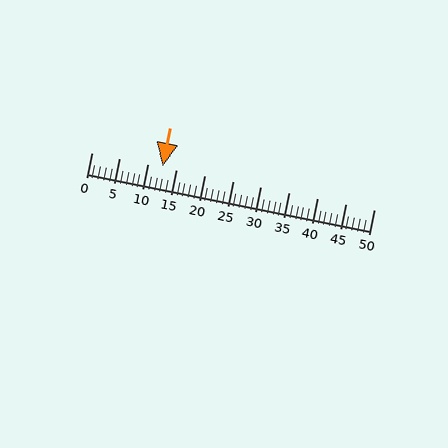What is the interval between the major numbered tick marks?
The major tick marks are spaced 5 units apart.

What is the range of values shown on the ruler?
The ruler shows values from 0 to 50.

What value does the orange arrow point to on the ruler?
The orange arrow points to approximately 12.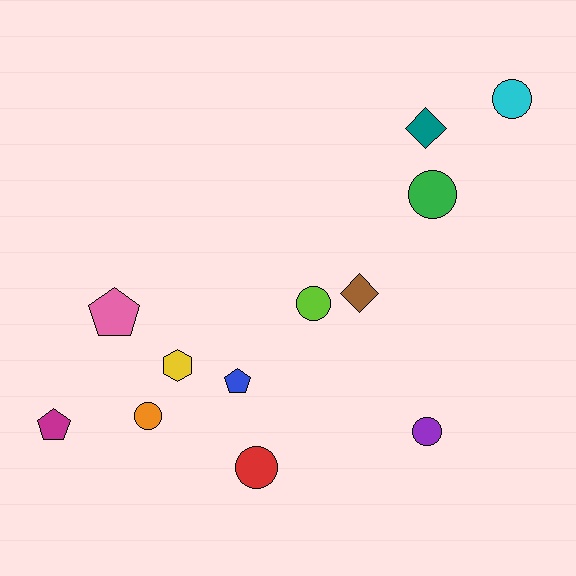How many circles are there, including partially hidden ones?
There are 6 circles.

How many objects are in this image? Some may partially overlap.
There are 12 objects.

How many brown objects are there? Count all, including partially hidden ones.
There is 1 brown object.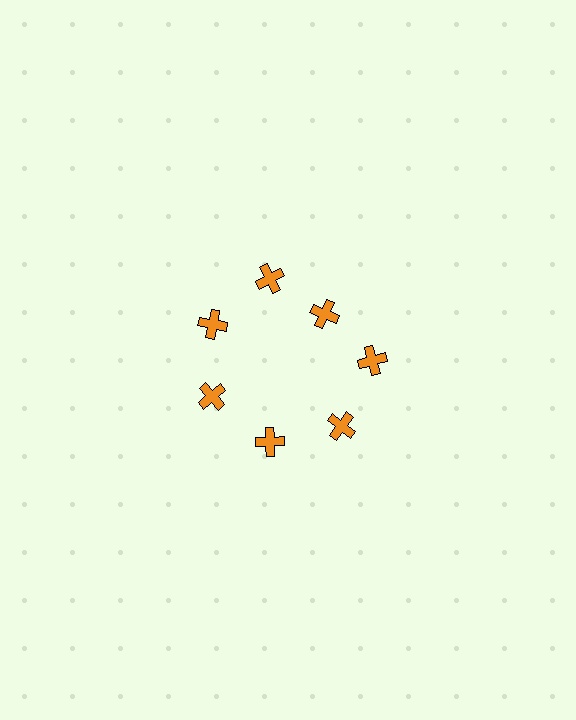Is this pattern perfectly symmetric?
No. The 7 orange crosses are arranged in a ring, but one element near the 1 o'clock position is pulled inward toward the center, breaking the 7-fold rotational symmetry.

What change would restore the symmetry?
The symmetry would be restored by moving it outward, back onto the ring so that all 7 crosses sit at equal angles and equal distance from the center.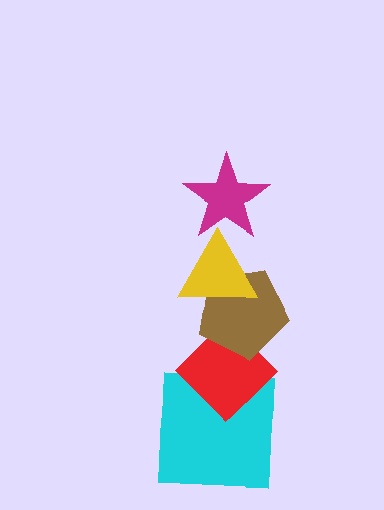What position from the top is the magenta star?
The magenta star is 1st from the top.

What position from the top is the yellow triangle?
The yellow triangle is 2nd from the top.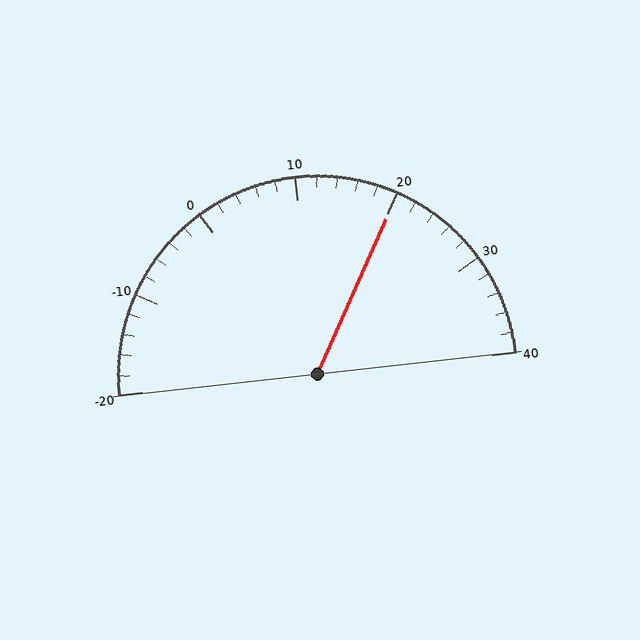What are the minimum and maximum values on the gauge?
The gauge ranges from -20 to 40.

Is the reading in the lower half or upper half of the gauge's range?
The reading is in the upper half of the range (-20 to 40).